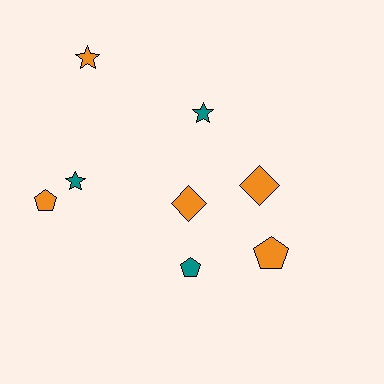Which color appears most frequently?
Orange, with 5 objects.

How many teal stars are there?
There are 2 teal stars.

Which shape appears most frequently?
Star, with 3 objects.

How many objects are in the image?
There are 8 objects.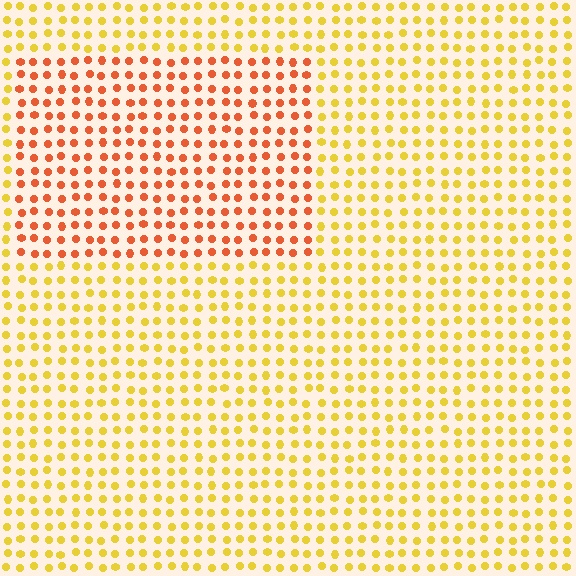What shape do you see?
I see a rectangle.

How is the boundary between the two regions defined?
The boundary is defined purely by a slight shift in hue (about 39 degrees). Spacing, size, and orientation are identical on both sides.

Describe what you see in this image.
The image is filled with small yellow elements in a uniform arrangement. A rectangle-shaped region is visible where the elements are tinted to a slightly different hue, forming a subtle color boundary.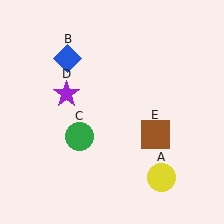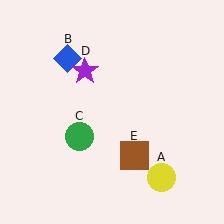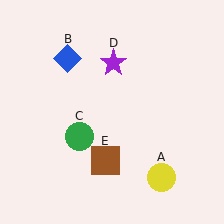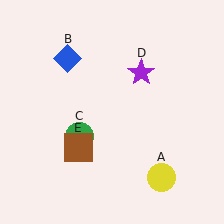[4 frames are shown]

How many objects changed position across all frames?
2 objects changed position: purple star (object D), brown square (object E).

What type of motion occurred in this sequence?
The purple star (object D), brown square (object E) rotated clockwise around the center of the scene.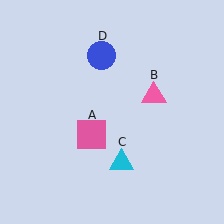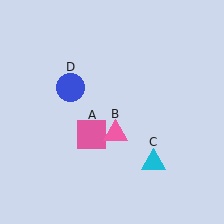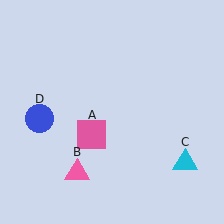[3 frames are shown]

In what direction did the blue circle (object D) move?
The blue circle (object D) moved down and to the left.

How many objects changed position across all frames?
3 objects changed position: pink triangle (object B), cyan triangle (object C), blue circle (object D).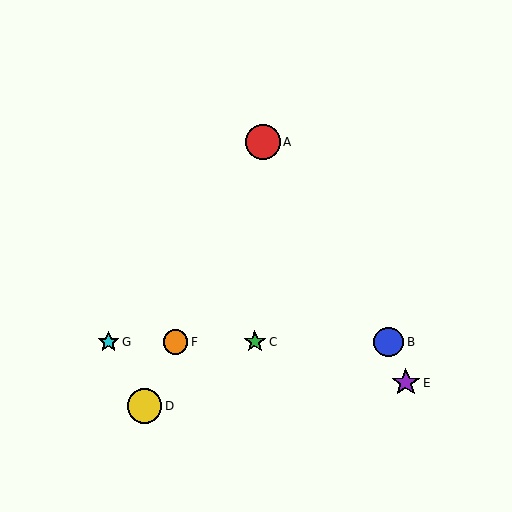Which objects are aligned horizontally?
Objects B, C, F, G are aligned horizontally.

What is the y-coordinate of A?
Object A is at y≈142.